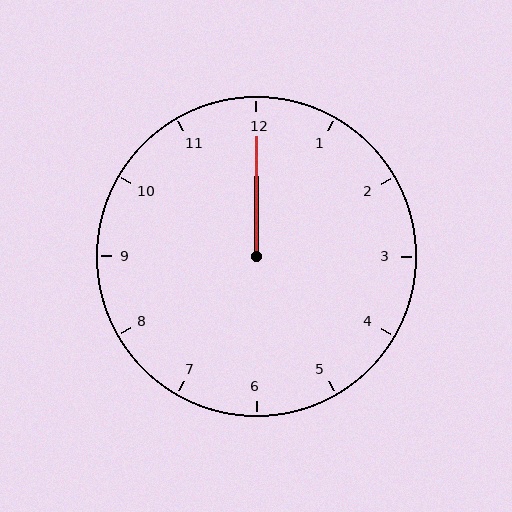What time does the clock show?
12:00.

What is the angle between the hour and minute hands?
Approximately 0 degrees.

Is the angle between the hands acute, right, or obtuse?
It is acute.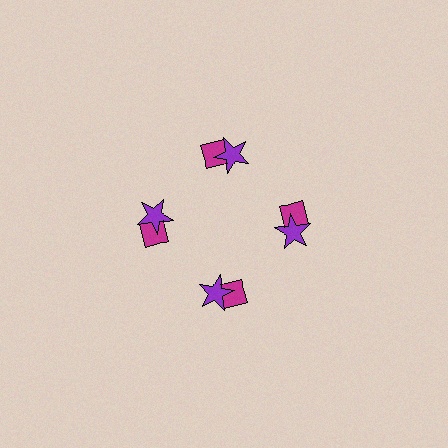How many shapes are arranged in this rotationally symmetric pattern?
There are 8 shapes, arranged in 4 groups of 2.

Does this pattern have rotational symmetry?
Yes, this pattern has 4-fold rotational symmetry. It looks the same after rotating 90 degrees around the center.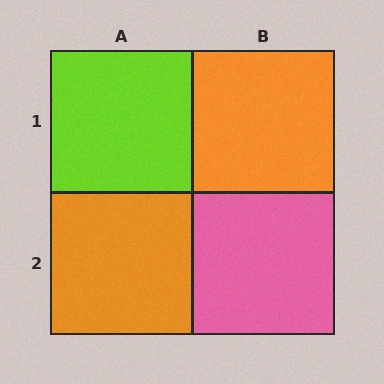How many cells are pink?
1 cell is pink.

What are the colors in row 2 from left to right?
Orange, pink.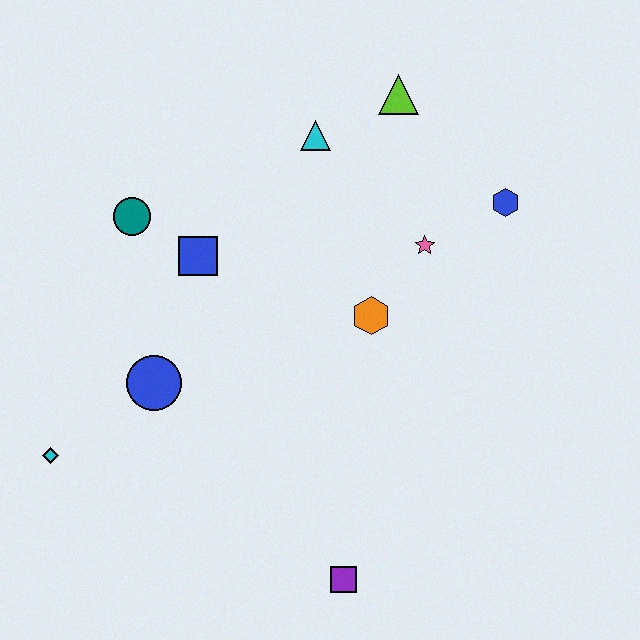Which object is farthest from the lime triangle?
The cyan diamond is farthest from the lime triangle.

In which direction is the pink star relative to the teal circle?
The pink star is to the right of the teal circle.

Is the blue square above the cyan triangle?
No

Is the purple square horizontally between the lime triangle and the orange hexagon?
No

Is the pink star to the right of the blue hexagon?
No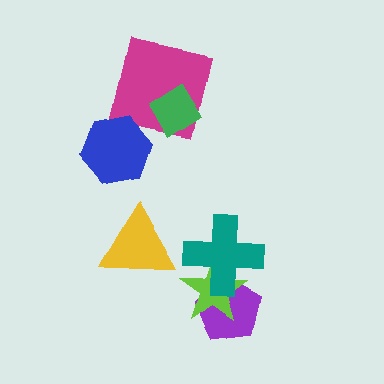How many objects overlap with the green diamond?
1 object overlaps with the green diamond.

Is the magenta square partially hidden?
Yes, it is partially covered by another shape.